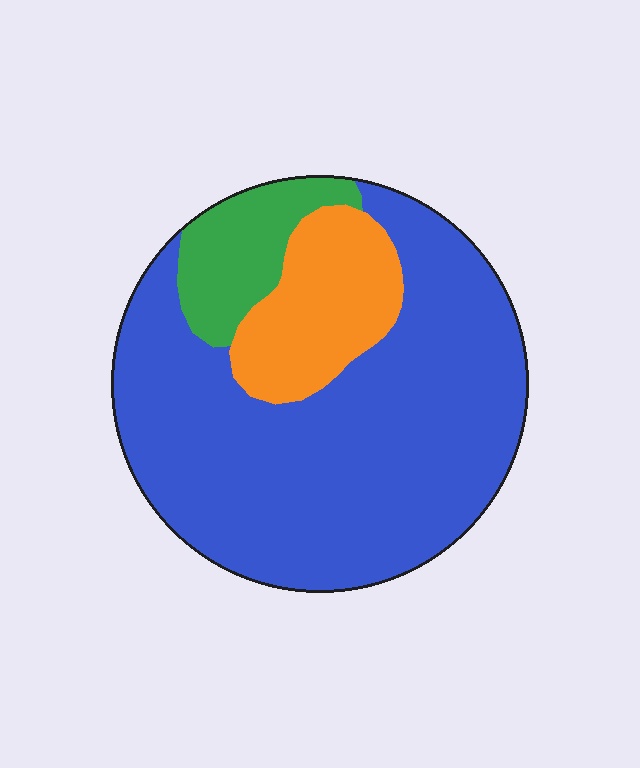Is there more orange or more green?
Orange.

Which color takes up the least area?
Green, at roughly 10%.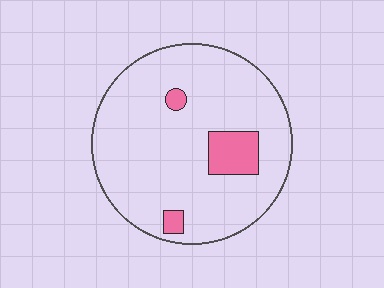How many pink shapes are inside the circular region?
3.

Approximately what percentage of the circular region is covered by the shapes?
Approximately 10%.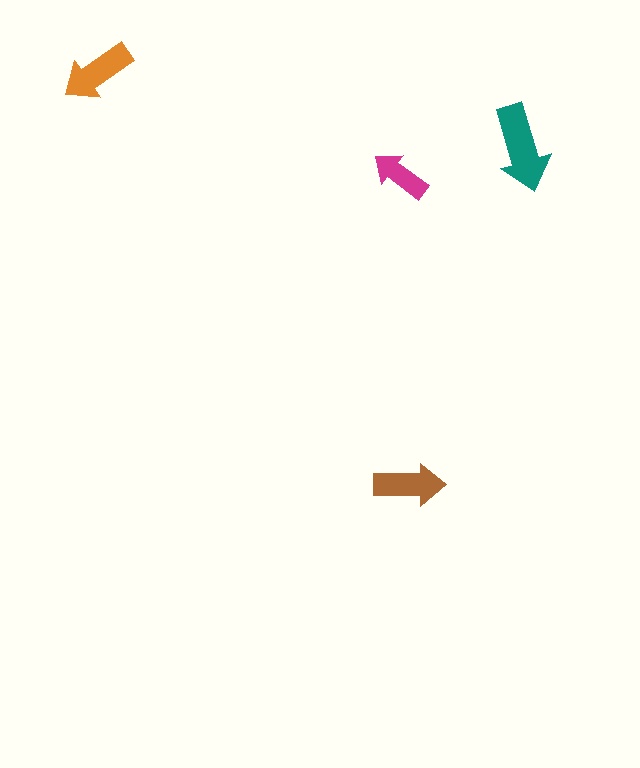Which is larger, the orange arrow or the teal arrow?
The teal one.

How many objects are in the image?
There are 4 objects in the image.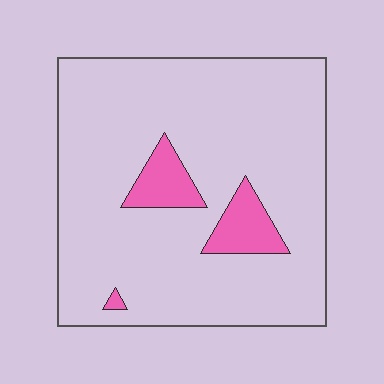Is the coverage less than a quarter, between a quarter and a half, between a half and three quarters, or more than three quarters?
Less than a quarter.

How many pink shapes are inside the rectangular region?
3.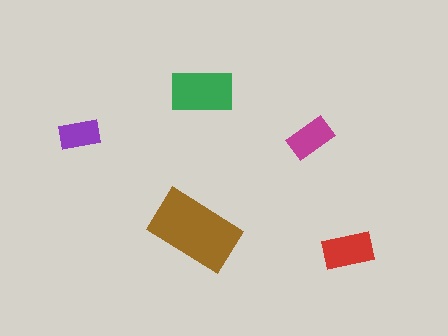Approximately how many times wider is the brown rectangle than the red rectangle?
About 1.5 times wider.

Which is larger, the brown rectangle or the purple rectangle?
The brown one.